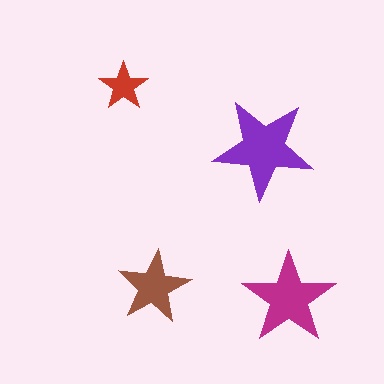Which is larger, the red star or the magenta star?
The magenta one.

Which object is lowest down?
The magenta star is bottommost.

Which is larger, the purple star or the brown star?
The purple one.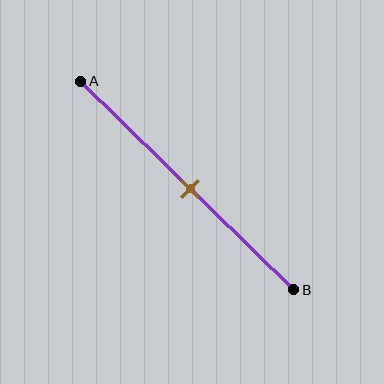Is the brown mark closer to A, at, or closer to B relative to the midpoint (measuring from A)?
The brown mark is approximately at the midpoint of segment AB.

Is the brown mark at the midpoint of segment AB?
Yes, the mark is approximately at the midpoint.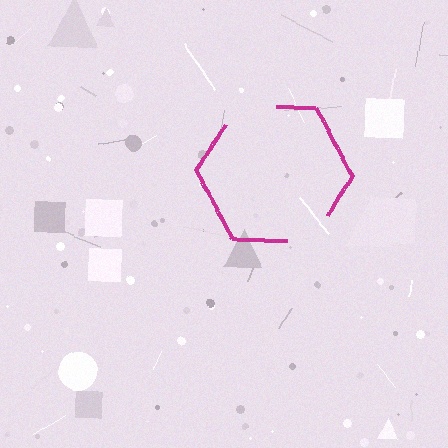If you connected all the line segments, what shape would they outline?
They would outline a hexagon.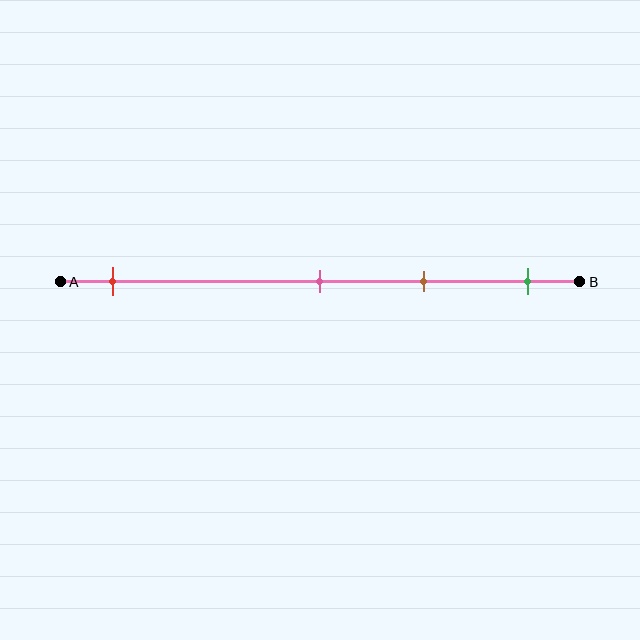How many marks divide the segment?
There are 4 marks dividing the segment.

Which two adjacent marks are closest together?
The pink and brown marks are the closest adjacent pair.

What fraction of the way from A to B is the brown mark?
The brown mark is approximately 70% (0.7) of the way from A to B.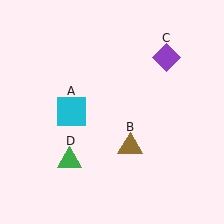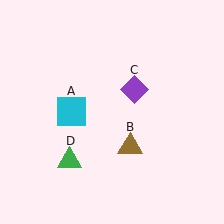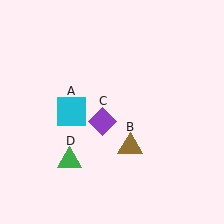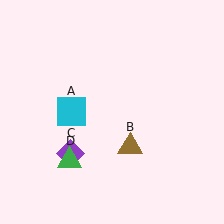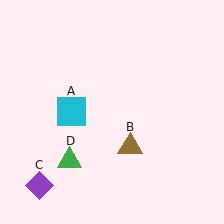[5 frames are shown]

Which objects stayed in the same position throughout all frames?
Cyan square (object A) and brown triangle (object B) and green triangle (object D) remained stationary.